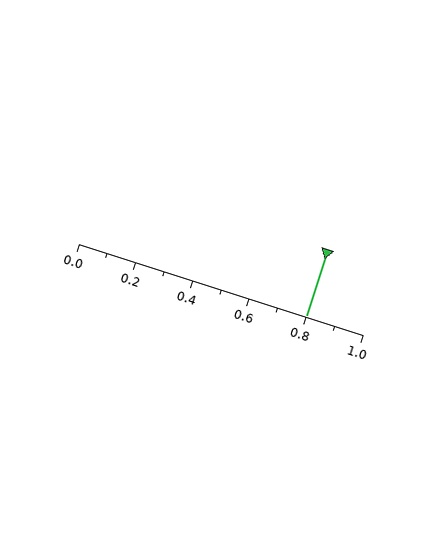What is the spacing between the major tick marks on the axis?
The major ticks are spaced 0.2 apart.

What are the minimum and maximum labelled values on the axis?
The axis runs from 0.0 to 1.0.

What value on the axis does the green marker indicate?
The marker indicates approximately 0.8.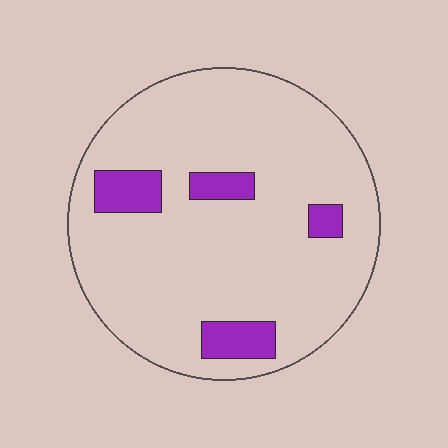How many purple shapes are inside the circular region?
4.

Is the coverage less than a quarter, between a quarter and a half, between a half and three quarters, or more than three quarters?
Less than a quarter.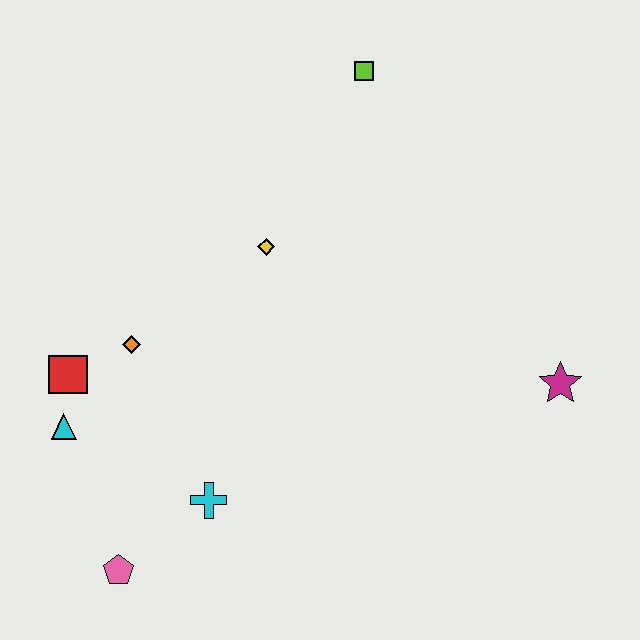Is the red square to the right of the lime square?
No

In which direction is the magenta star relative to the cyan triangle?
The magenta star is to the right of the cyan triangle.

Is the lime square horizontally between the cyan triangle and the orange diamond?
No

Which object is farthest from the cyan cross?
The lime square is farthest from the cyan cross.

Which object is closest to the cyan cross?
The pink pentagon is closest to the cyan cross.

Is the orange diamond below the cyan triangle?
No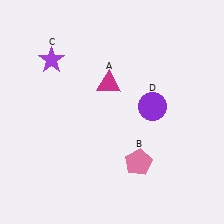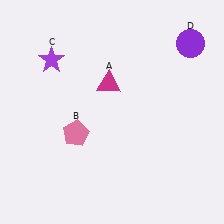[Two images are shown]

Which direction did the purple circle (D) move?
The purple circle (D) moved up.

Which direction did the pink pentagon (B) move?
The pink pentagon (B) moved left.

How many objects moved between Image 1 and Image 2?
2 objects moved between the two images.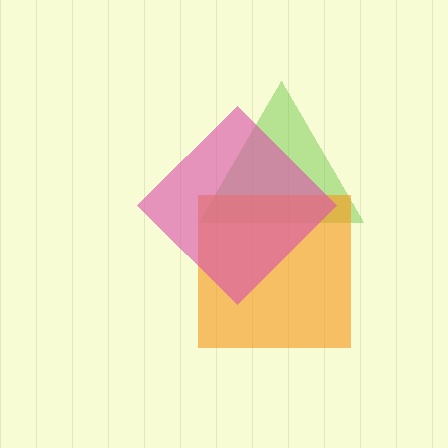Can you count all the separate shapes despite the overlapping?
Yes, there are 3 separate shapes.